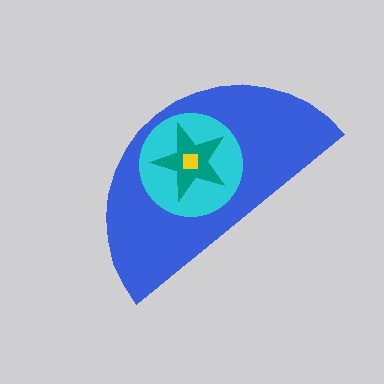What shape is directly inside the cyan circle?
The teal star.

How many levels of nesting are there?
4.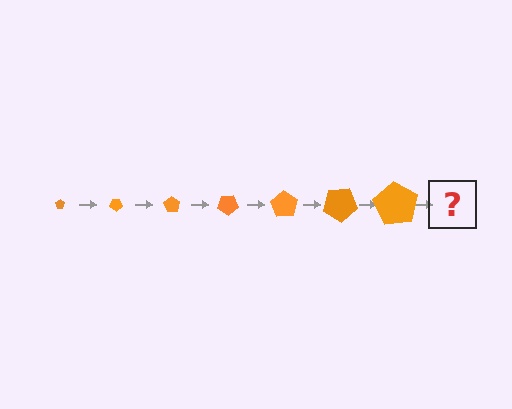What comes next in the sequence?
The next element should be a pentagon, larger than the previous one and rotated 245 degrees from the start.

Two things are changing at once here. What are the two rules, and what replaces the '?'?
The two rules are that the pentagon grows larger each step and it rotates 35 degrees each step. The '?' should be a pentagon, larger than the previous one and rotated 245 degrees from the start.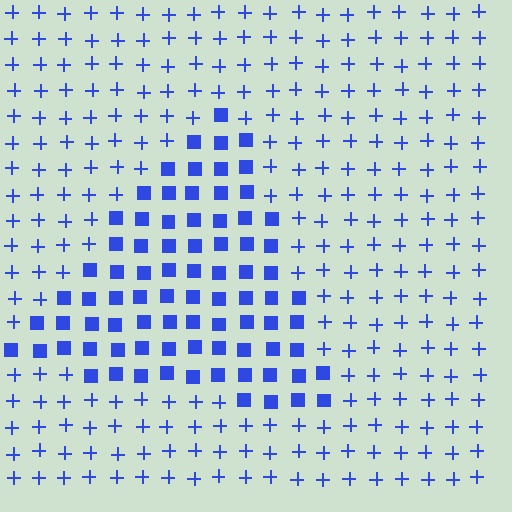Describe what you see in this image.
The image is filled with small blue elements arranged in a uniform grid. A triangle-shaped region contains squares, while the surrounding area contains plus signs. The boundary is defined purely by the change in element shape.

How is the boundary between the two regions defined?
The boundary is defined by a change in element shape: squares inside vs. plus signs outside. All elements share the same color and spacing.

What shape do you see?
I see a triangle.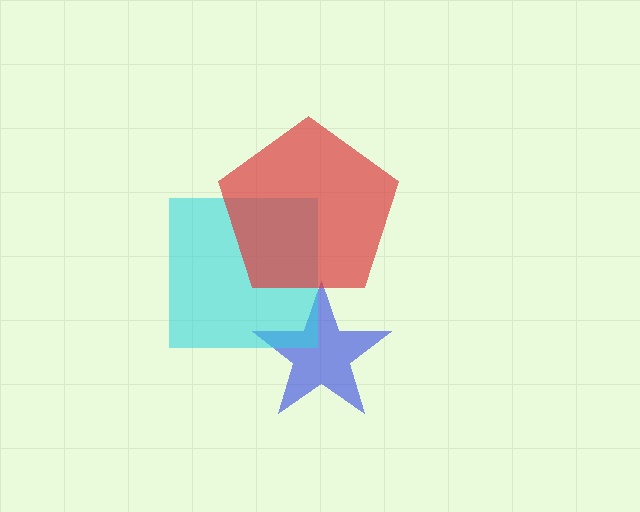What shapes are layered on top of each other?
The layered shapes are: a blue star, a cyan square, a red pentagon.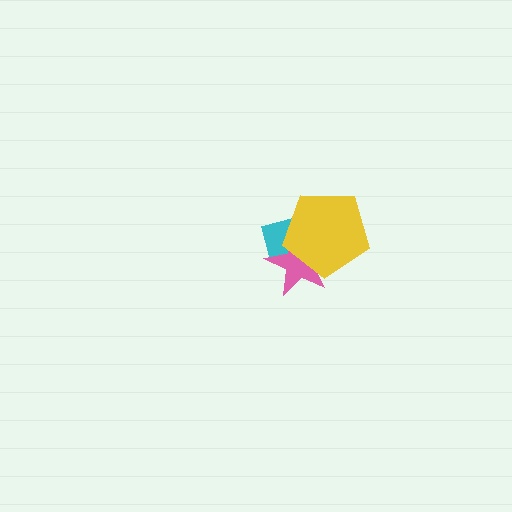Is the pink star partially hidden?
Yes, it is partially covered by another shape.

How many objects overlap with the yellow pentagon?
2 objects overlap with the yellow pentagon.